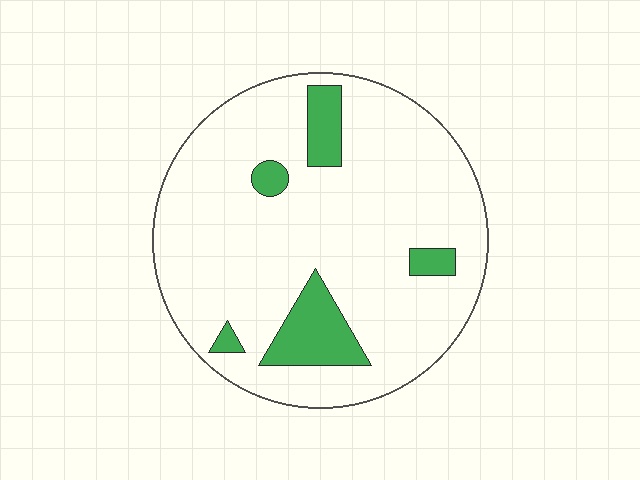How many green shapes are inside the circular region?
5.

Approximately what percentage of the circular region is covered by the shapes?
Approximately 15%.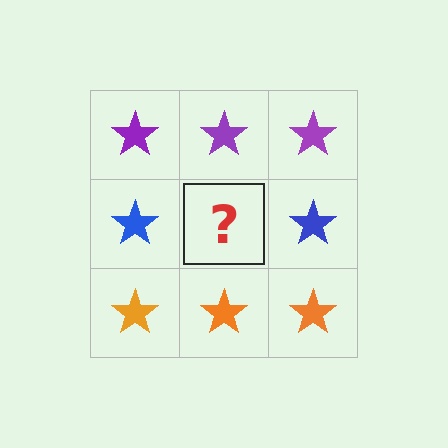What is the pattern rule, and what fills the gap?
The rule is that each row has a consistent color. The gap should be filled with a blue star.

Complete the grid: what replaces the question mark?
The question mark should be replaced with a blue star.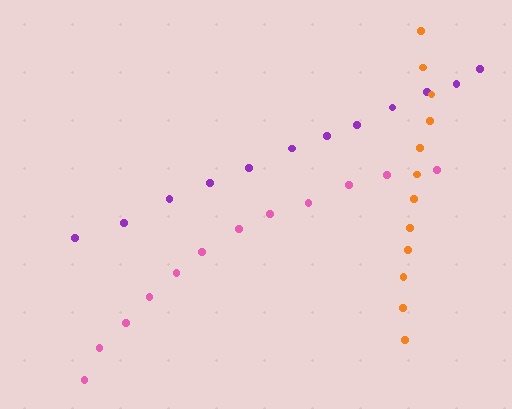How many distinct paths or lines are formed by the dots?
There are 3 distinct paths.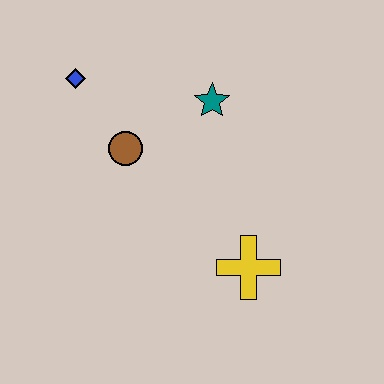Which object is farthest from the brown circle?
The yellow cross is farthest from the brown circle.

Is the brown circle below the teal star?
Yes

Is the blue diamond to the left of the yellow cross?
Yes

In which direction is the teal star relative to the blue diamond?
The teal star is to the right of the blue diamond.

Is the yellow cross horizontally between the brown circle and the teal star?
No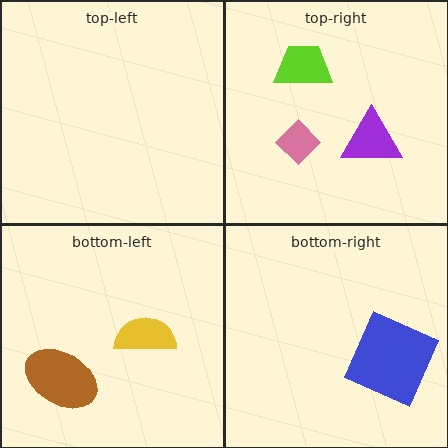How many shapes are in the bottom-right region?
1.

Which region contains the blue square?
The bottom-right region.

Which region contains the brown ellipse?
The bottom-left region.